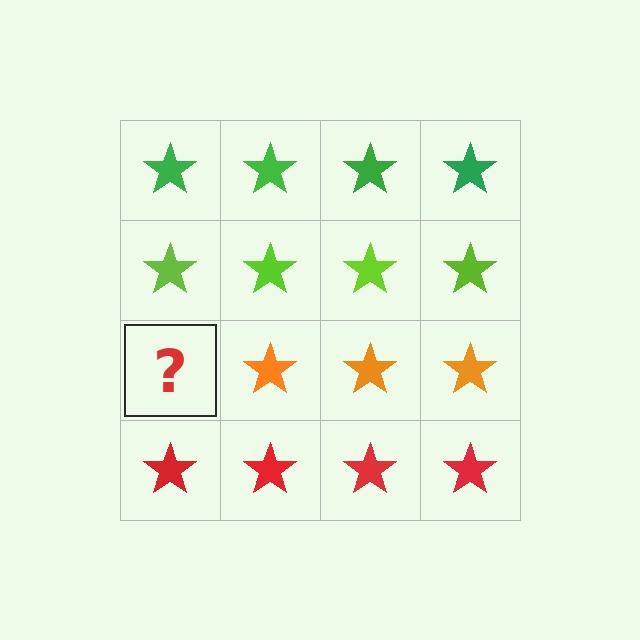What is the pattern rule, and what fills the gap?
The rule is that each row has a consistent color. The gap should be filled with an orange star.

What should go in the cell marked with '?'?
The missing cell should contain an orange star.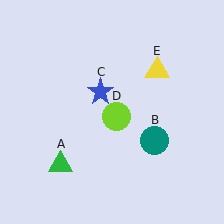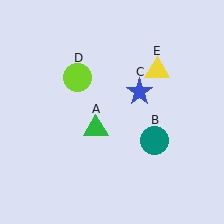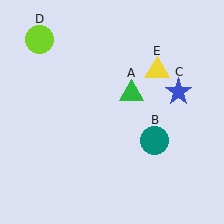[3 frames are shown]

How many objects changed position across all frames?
3 objects changed position: green triangle (object A), blue star (object C), lime circle (object D).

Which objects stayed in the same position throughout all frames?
Teal circle (object B) and yellow triangle (object E) remained stationary.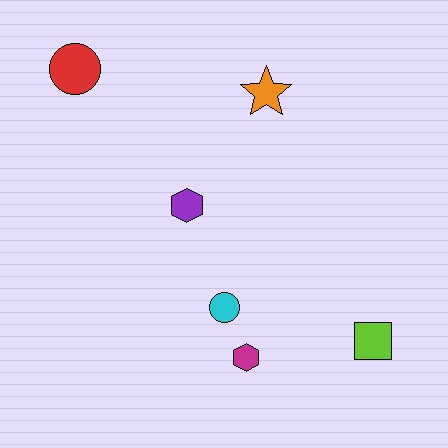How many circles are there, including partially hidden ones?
There are 2 circles.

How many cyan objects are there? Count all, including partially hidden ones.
There is 1 cyan object.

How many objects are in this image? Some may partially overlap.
There are 6 objects.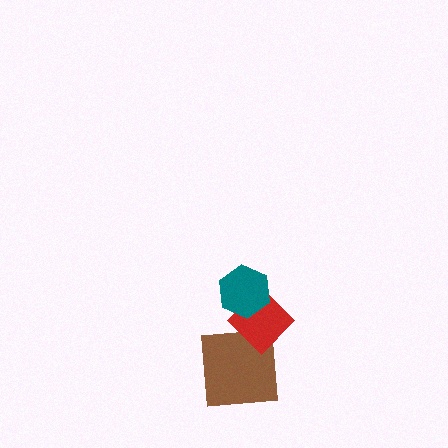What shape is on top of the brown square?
The red diamond is on top of the brown square.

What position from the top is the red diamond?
The red diamond is 2nd from the top.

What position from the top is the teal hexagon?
The teal hexagon is 1st from the top.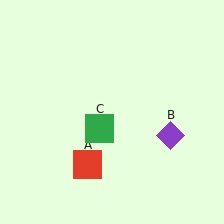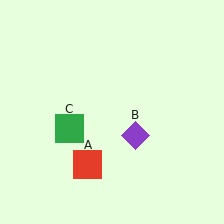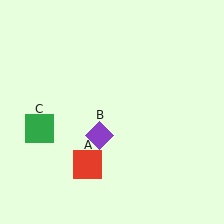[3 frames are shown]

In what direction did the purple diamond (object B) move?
The purple diamond (object B) moved left.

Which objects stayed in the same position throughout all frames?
Red square (object A) remained stationary.